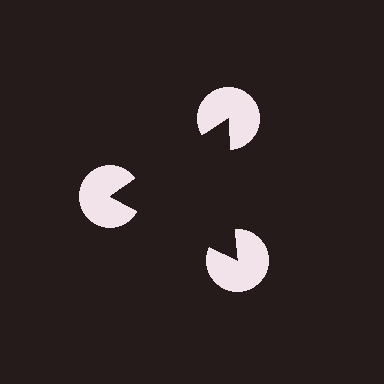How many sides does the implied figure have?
3 sides.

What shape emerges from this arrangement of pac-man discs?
An illusory triangle — its edges are inferred from the aligned wedge cuts in the pac-man discs, not physically drawn.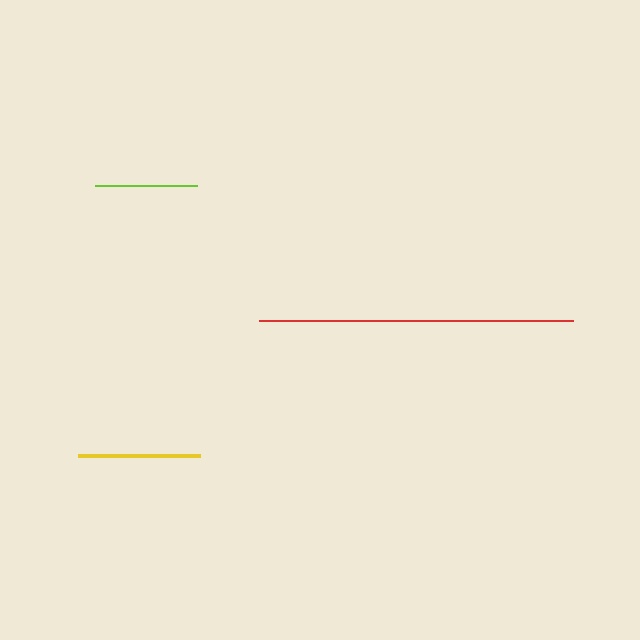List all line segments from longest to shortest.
From longest to shortest: red, yellow, lime.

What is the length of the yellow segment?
The yellow segment is approximately 122 pixels long.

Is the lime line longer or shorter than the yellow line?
The yellow line is longer than the lime line.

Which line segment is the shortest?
The lime line is the shortest at approximately 102 pixels.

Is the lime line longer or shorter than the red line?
The red line is longer than the lime line.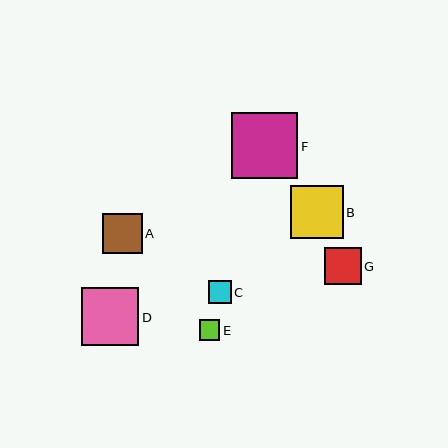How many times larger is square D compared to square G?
Square D is approximately 1.6 times the size of square G.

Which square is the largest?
Square F is the largest with a size of approximately 66 pixels.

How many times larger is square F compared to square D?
Square F is approximately 1.1 times the size of square D.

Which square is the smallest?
Square E is the smallest with a size of approximately 20 pixels.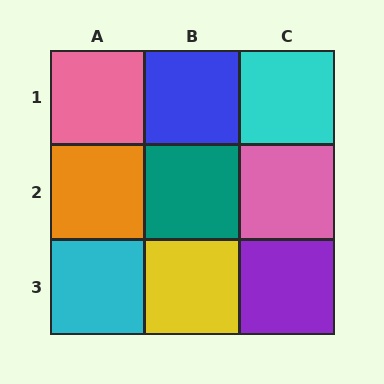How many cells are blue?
1 cell is blue.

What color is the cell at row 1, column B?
Blue.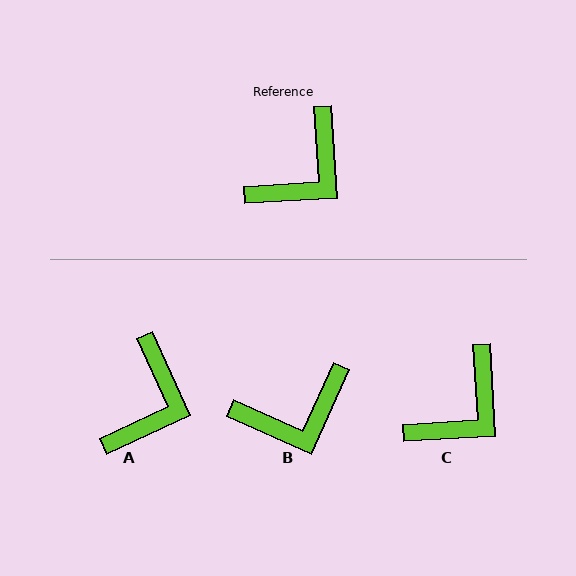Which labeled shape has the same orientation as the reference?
C.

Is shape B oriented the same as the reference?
No, it is off by about 28 degrees.